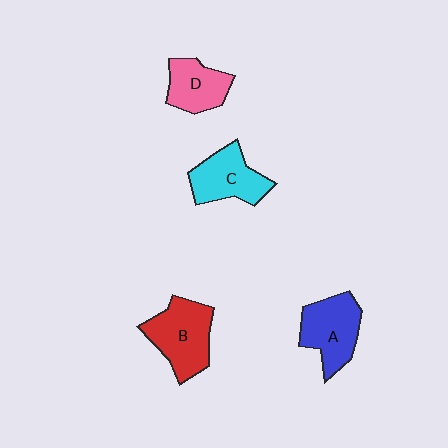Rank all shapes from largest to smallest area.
From largest to smallest: B (red), A (blue), C (cyan), D (pink).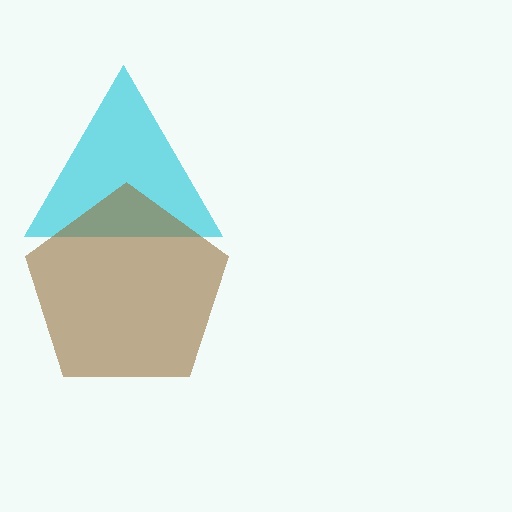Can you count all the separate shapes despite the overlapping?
Yes, there are 2 separate shapes.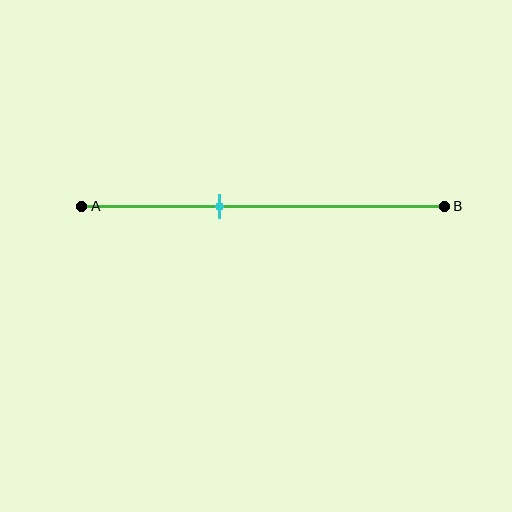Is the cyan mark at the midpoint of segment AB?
No, the mark is at about 40% from A, not at the 50% midpoint.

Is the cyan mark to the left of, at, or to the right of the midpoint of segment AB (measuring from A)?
The cyan mark is to the left of the midpoint of segment AB.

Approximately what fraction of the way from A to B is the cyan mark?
The cyan mark is approximately 40% of the way from A to B.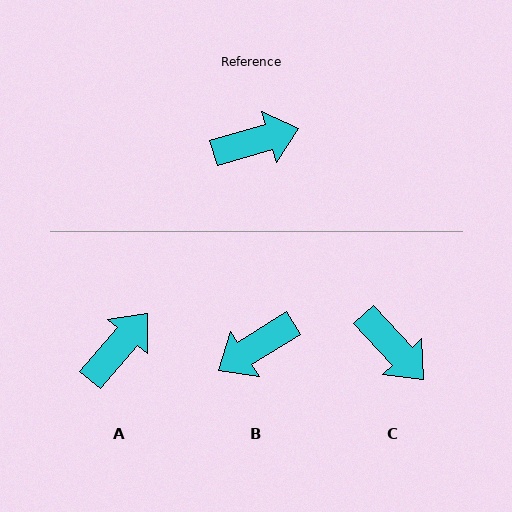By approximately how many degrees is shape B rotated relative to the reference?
Approximately 164 degrees clockwise.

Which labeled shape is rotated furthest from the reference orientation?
B, about 164 degrees away.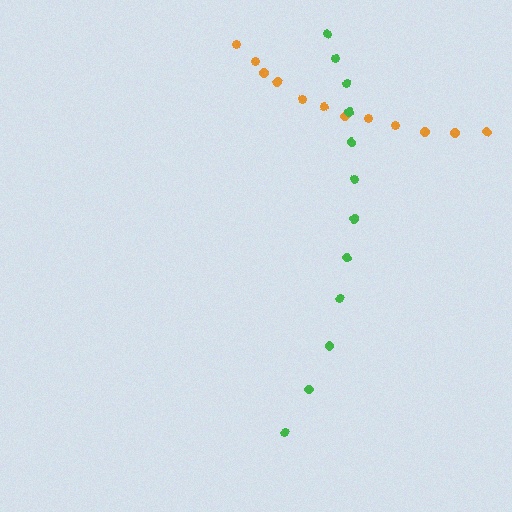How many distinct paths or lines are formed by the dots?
There are 2 distinct paths.